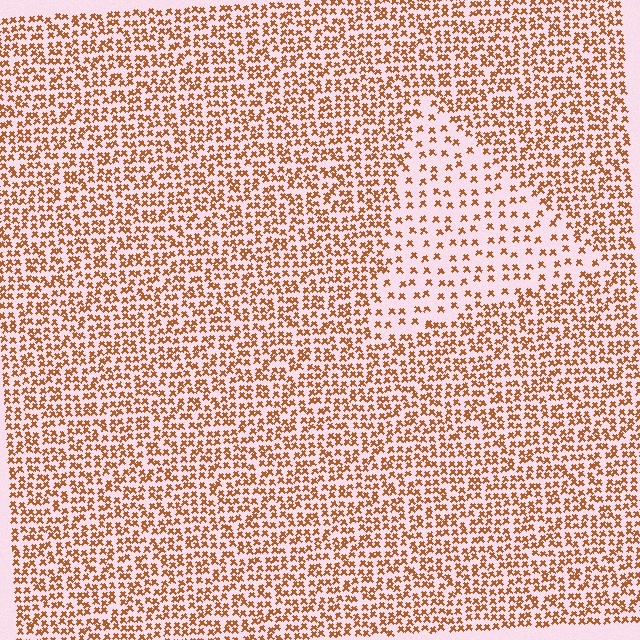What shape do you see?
I see a triangle.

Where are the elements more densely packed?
The elements are more densely packed outside the triangle boundary.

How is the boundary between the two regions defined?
The boundary is defined by a change in element density (approximately 2.2x ratio). All elements are the same color, size, and shape.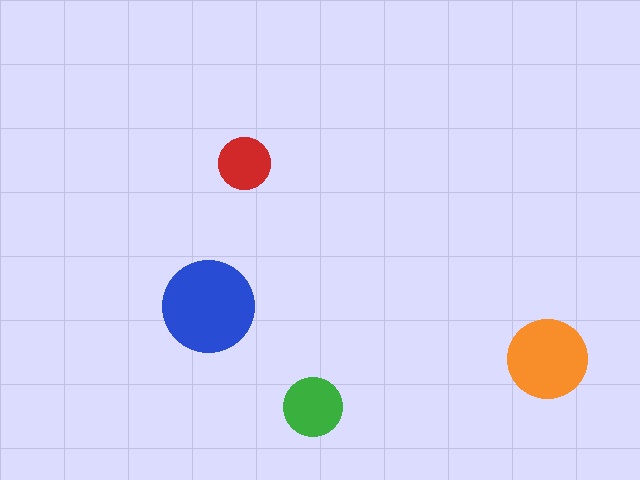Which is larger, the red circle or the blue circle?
The blue one.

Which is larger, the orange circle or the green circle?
The orange one.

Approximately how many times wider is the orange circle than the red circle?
About 1.5 times wider.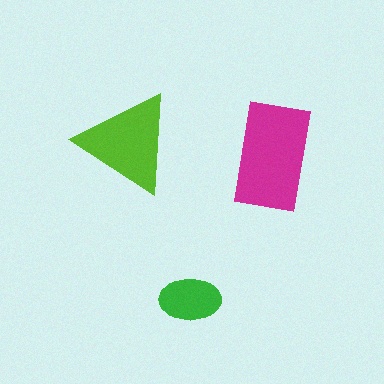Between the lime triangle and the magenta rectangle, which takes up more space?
The magenta rectangle.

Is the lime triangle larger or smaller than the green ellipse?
Larger.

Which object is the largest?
The magenta rectangle.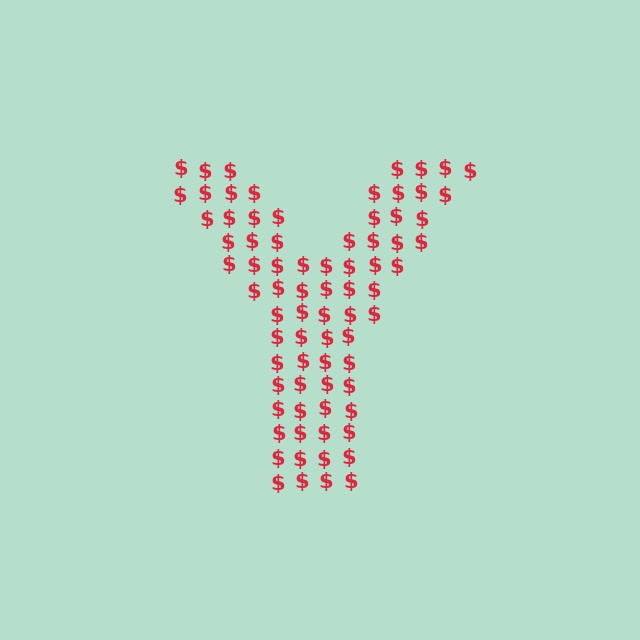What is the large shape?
The large shape is the letter Y.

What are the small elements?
The small elements are dollar signs.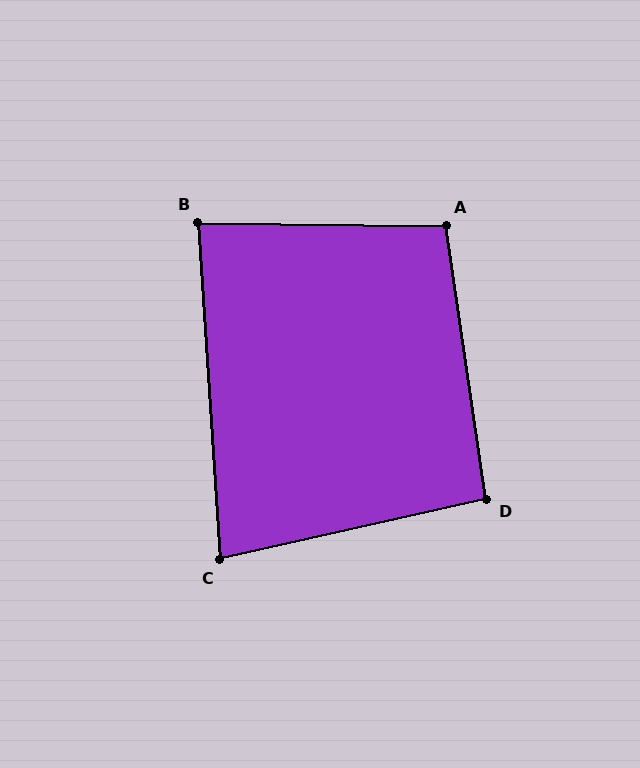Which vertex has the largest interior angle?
A, at approximately 99 degrees.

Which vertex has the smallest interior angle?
C, at approximately 81 degrees.